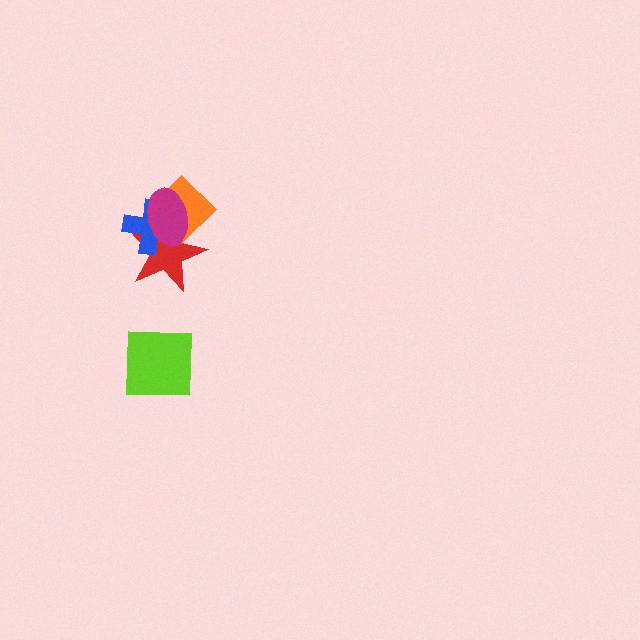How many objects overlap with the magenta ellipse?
3 objects overlap with the magenta ellipse.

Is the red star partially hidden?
Yes, it is partially covered by another shape.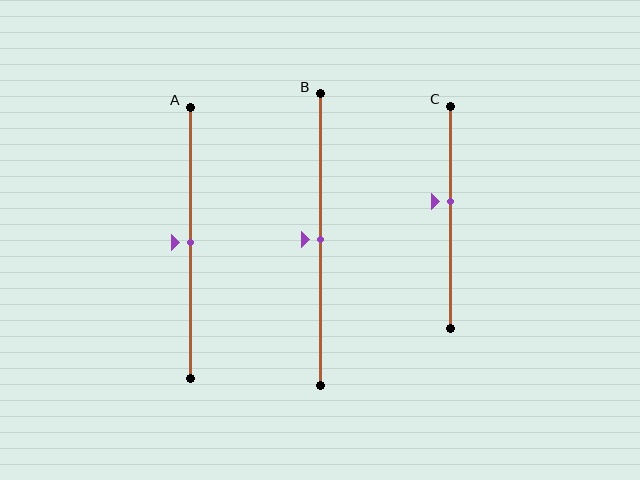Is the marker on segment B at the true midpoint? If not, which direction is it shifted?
Yes, the marker on segment B is at the true midpoint.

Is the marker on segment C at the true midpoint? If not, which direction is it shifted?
No, the marker on segment C is shifted upward by about 7% of the segment length.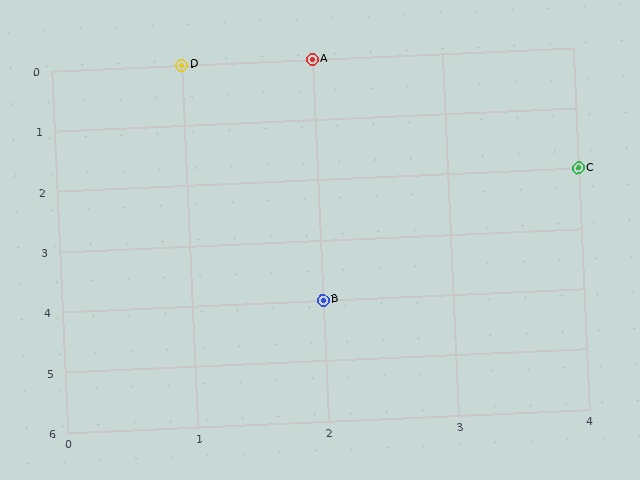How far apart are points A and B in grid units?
Points A and B are 4 rows apart.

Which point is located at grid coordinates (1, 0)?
Point D is at (1, 0).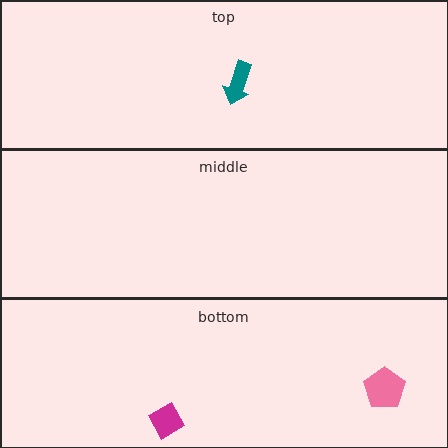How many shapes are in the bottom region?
2.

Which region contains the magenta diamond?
The bottom region.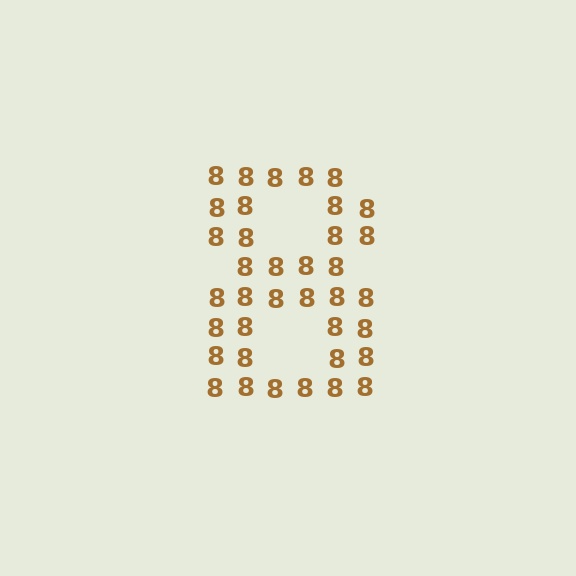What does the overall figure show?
The overall figure shows the digit 8.